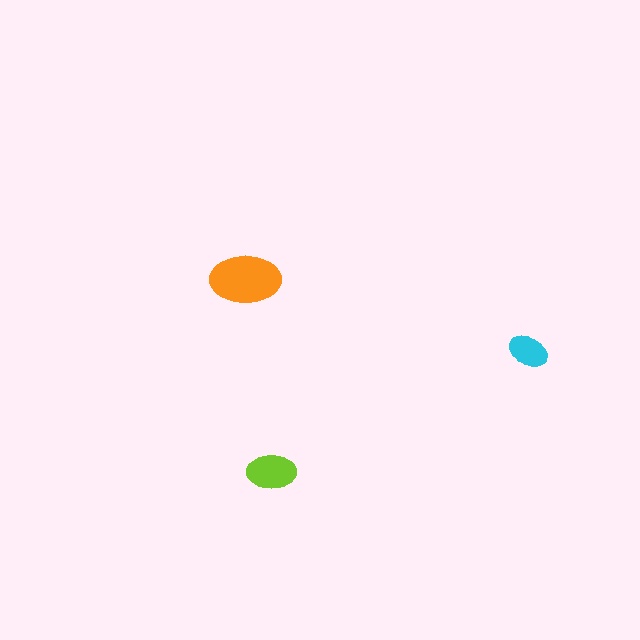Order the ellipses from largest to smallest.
the orange one, the lime one, the cyan one.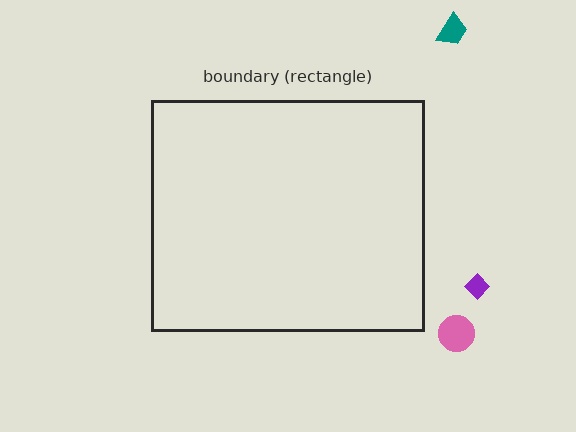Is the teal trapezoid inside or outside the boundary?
Outside.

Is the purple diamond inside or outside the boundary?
Outside.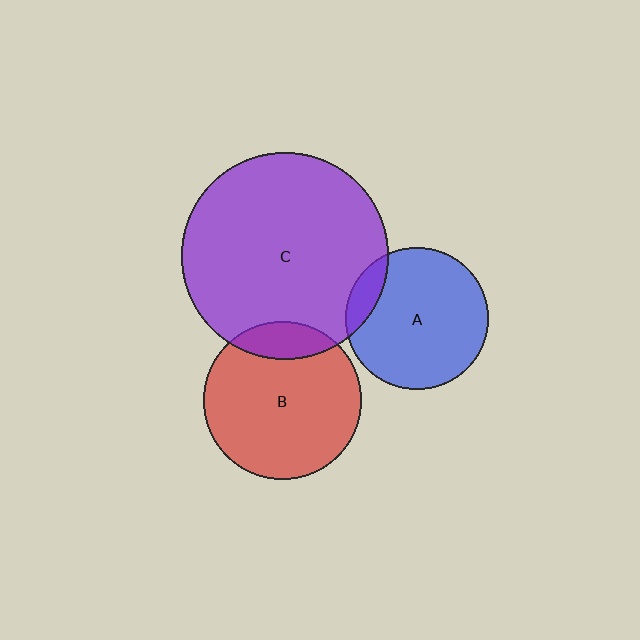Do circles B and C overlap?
Yes.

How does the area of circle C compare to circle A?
Approximately 2.1 times.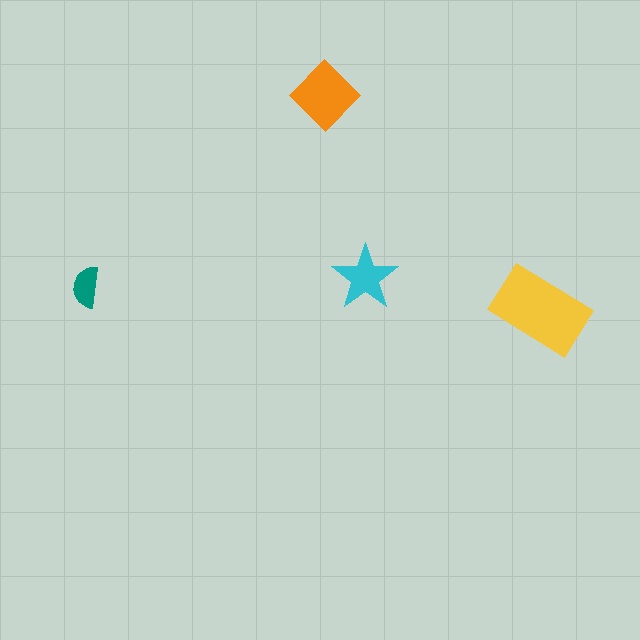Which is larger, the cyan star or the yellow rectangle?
The yellow rectangle.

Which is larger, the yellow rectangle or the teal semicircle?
The yellow rectangle.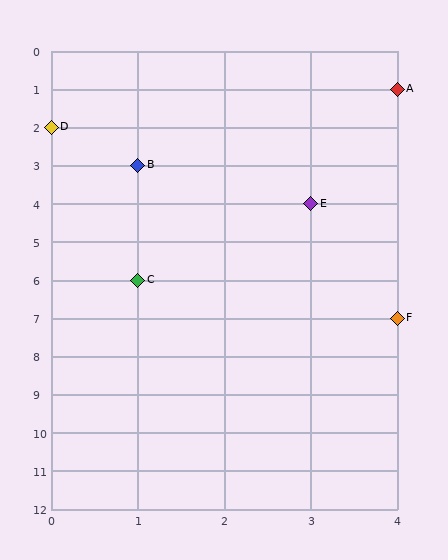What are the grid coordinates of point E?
Point E is at grid coordinates (3, 4).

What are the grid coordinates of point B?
Point B is at grid coordinates (1, 3).